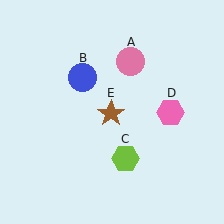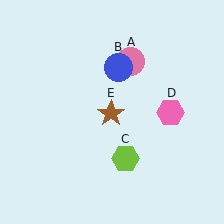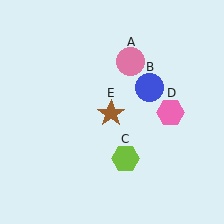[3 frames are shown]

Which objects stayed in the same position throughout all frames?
Pink circle (object A) and lime hexagon (object C) and pink hexagon (object D) and brown star (object E) remained stationary.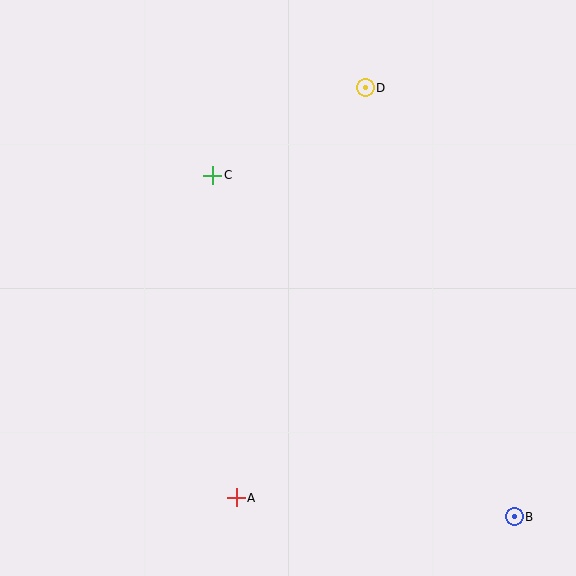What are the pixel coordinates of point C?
Point C is at (213, 175).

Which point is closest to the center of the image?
Point C at (213, 175) is closest to the center.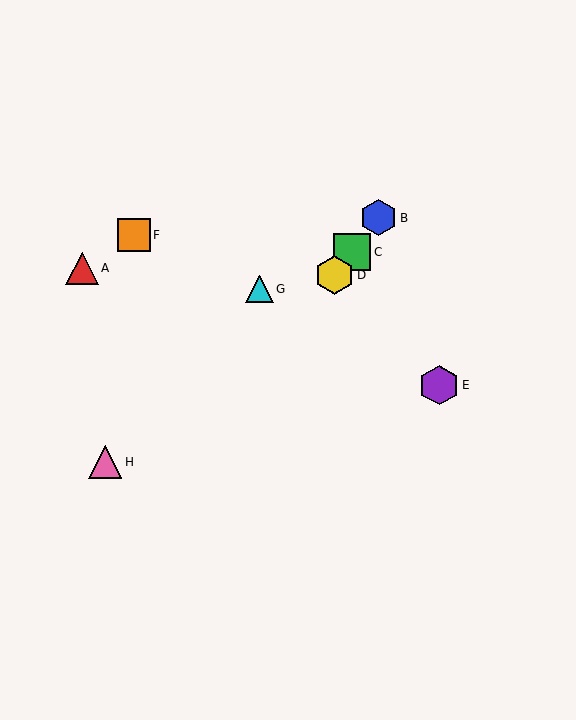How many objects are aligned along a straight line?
3 objects (B, C, D) are aligned along a straight line.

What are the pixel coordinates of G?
Object G is at (259, 289).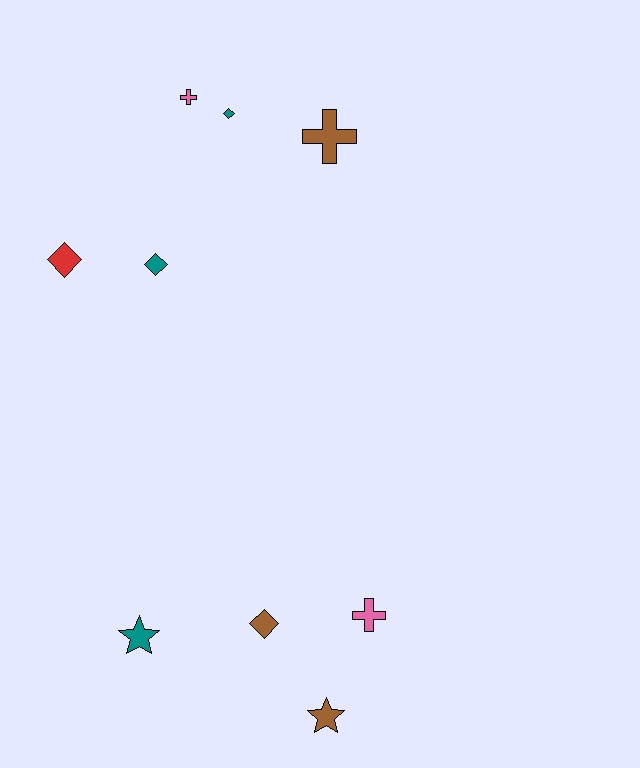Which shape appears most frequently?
Diamond, with 4 objects.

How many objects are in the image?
There are 9 objects.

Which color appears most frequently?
Teal, with 3 objects.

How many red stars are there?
There are no red stars.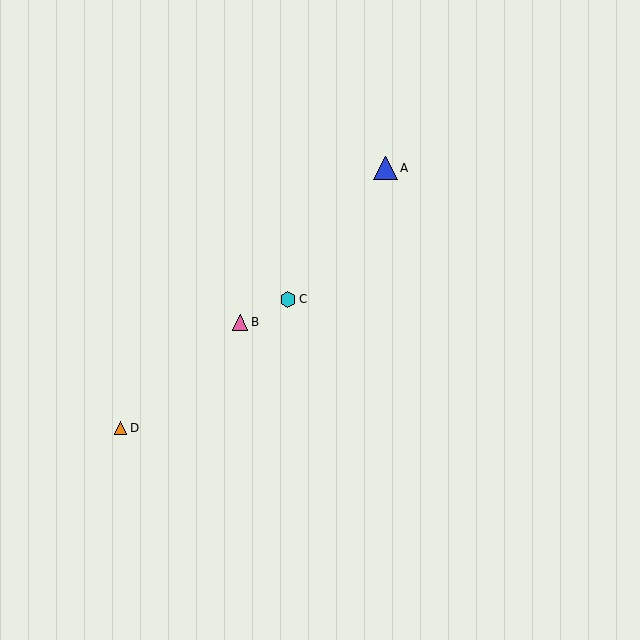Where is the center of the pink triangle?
The center of the pink triangle is at (240, 322).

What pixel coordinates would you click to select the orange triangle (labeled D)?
Click at (120, 428) to select the orange triangle D.